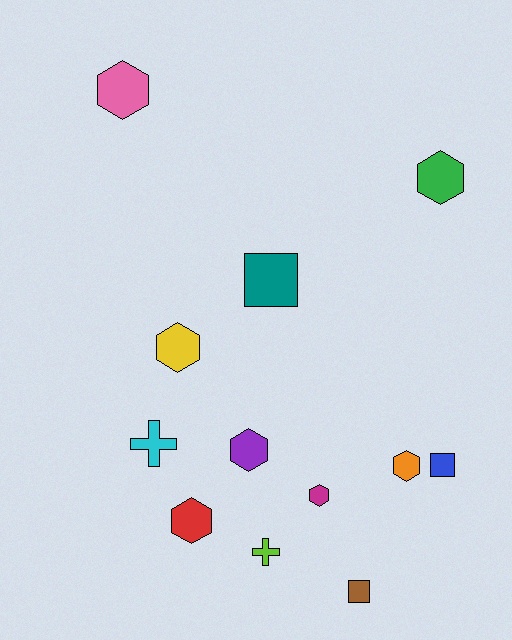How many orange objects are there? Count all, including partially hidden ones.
There is 1 orange object.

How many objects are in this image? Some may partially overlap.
There are 12 objects.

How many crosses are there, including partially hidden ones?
There are 2 crosses.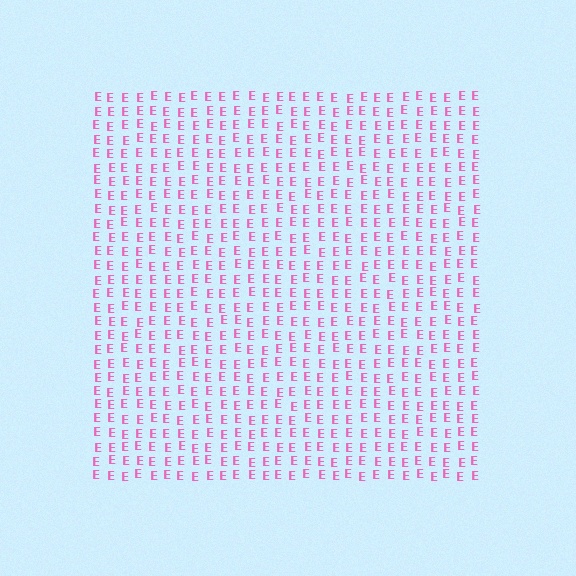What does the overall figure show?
The overall figure shows a square.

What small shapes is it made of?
It is made of small letter E's.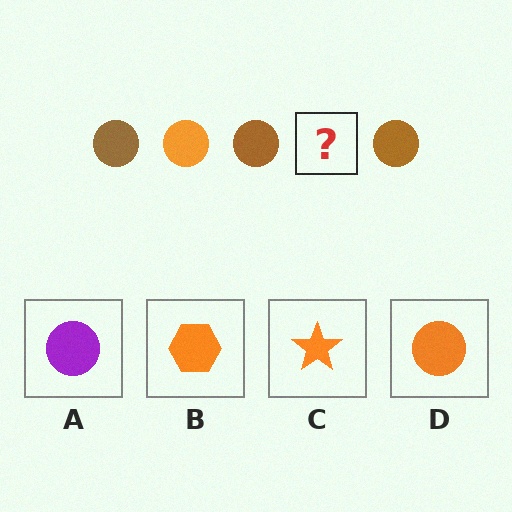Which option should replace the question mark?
Option D.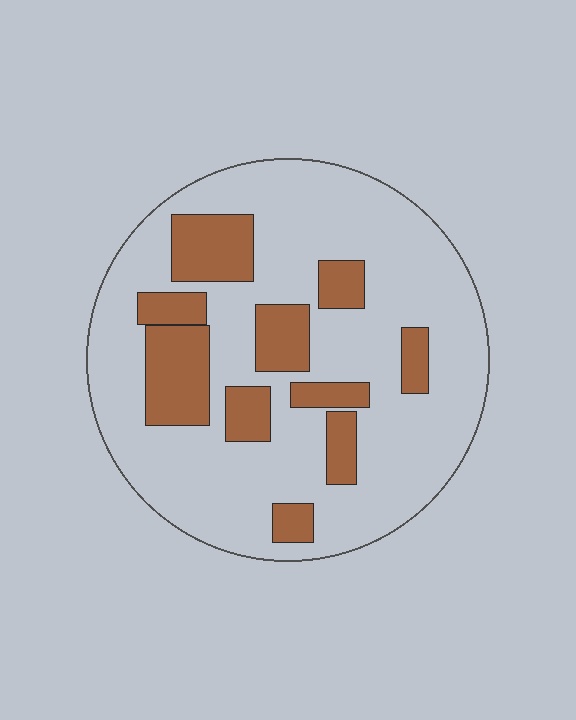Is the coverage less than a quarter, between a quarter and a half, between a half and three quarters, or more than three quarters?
Less than a quarter.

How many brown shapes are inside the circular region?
10.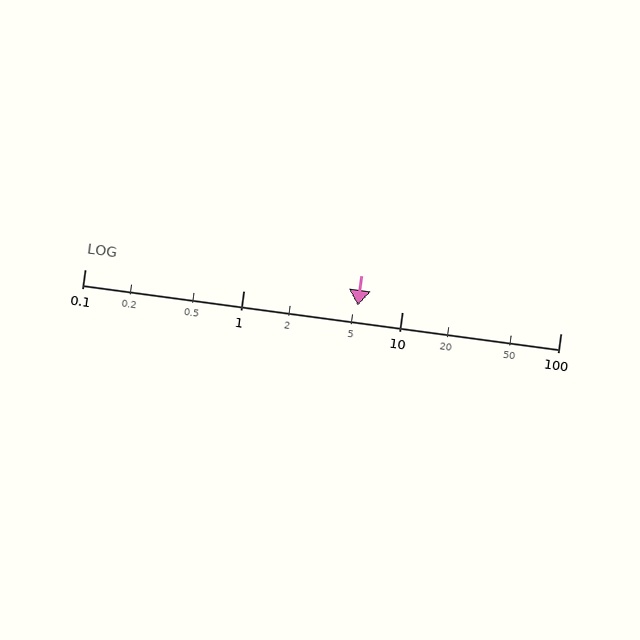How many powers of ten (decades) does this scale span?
The scale spans 3 decades, from 0.1 to 100.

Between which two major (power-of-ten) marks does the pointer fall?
The pointer is between 1 and 10.